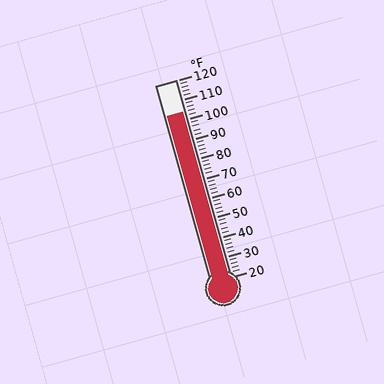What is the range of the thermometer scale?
The thermometer scale ranges from 20°F to 120°F.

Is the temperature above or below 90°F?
The temperature is above 90°F.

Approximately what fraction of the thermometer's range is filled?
The thermometer is filled to approximately 85% of its range.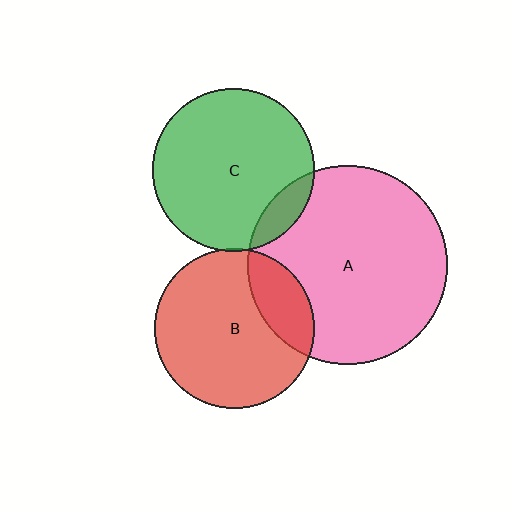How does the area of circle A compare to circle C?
Approximately 1.5 times.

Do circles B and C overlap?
Yes.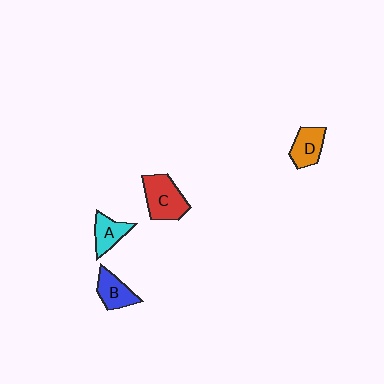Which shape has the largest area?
Shape C (red).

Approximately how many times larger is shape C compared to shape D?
Approximately 1.4 times.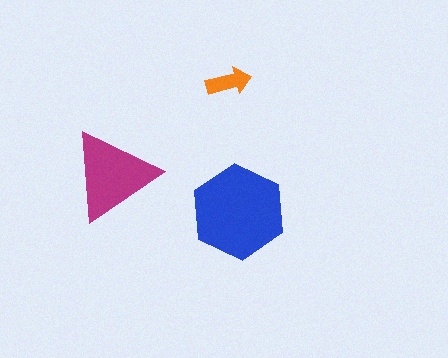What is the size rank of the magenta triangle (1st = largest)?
2nd.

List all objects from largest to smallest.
The blue hexagon, the magenta triangle, the orange arrow.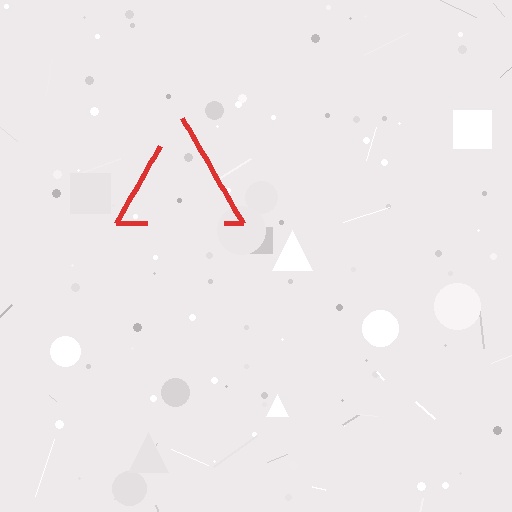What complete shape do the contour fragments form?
The contour fragments form a triangle.